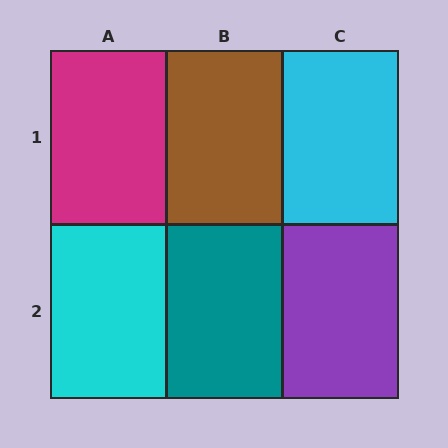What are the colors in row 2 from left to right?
Cyan, teal, purple.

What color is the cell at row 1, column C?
Cyan.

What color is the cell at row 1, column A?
Magenta.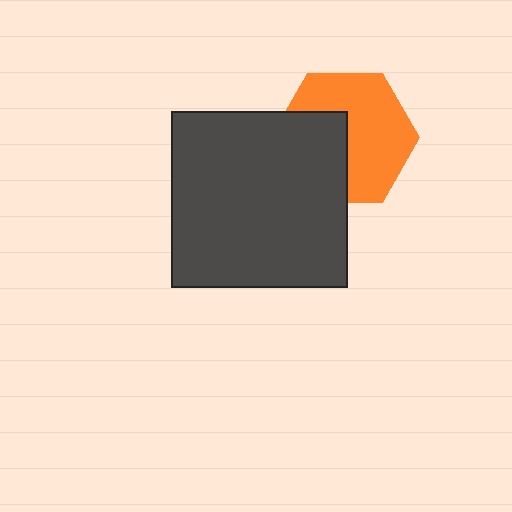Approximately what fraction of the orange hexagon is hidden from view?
Roughly 39% of the orange hexagon is hidden behind the dark gray square.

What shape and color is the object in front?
The object in front is a dark gray square.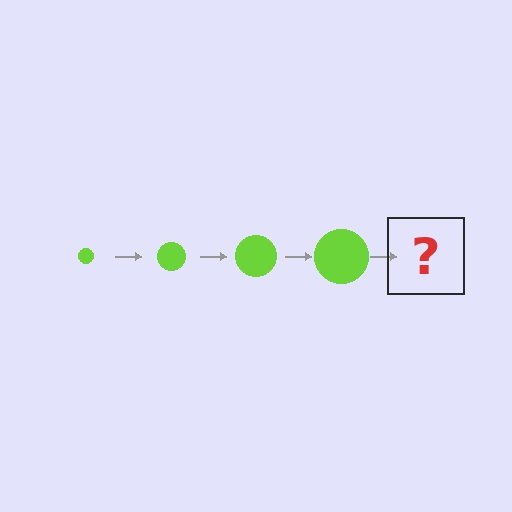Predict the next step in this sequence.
The next step is a lime circle, larger than the previous one.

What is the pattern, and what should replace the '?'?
The pattern is that the circle gets progressively larger each step. The '?' should be a lime circle, larger than the previous one.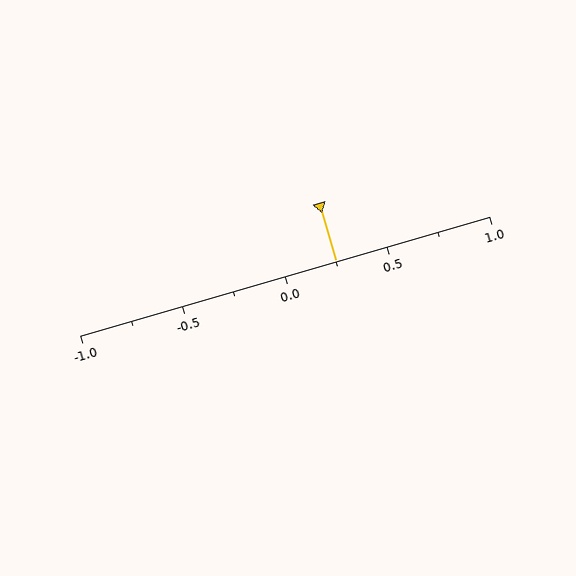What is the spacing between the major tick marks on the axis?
The major ticks are spaced 0.5 apart.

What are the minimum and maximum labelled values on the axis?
The axis runs from -1.0 to 1.0.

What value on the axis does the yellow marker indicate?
The marker indicates approximately 0.25.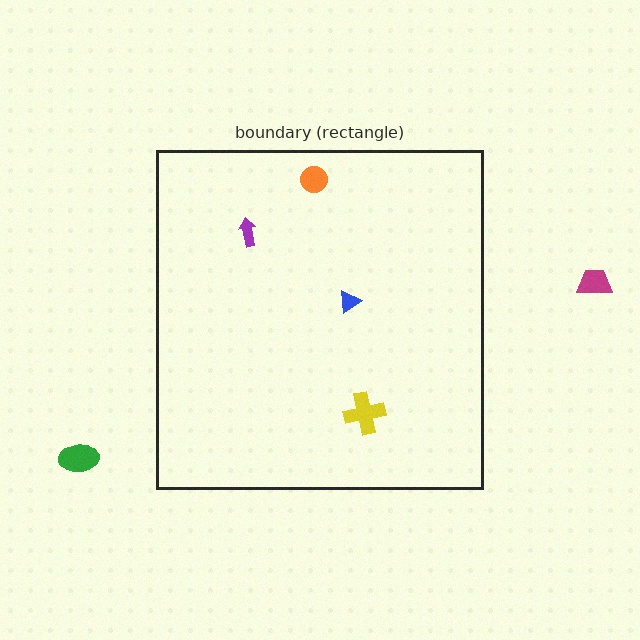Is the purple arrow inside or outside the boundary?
Inside.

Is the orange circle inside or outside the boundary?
Inside.